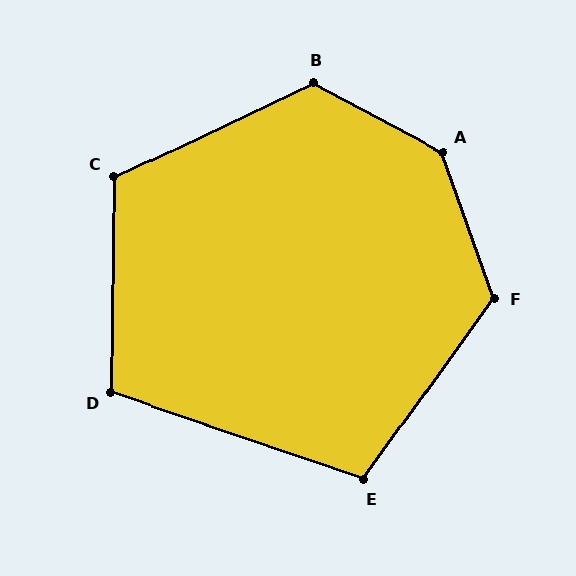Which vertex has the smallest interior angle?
E, at approximately 107 degrees.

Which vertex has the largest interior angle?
A, at approximately 137 degrees.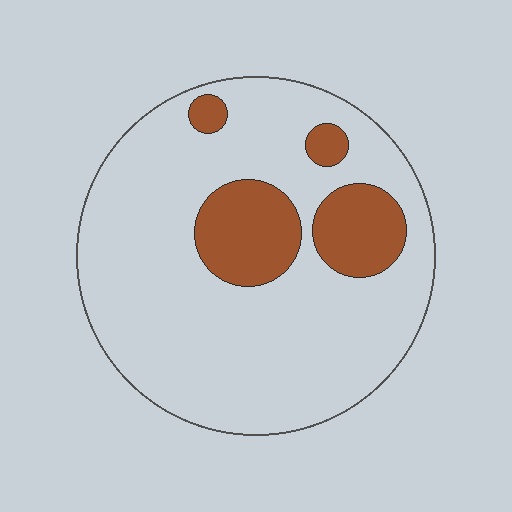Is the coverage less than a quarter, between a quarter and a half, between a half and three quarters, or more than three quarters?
Less than a quarter.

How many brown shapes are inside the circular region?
4.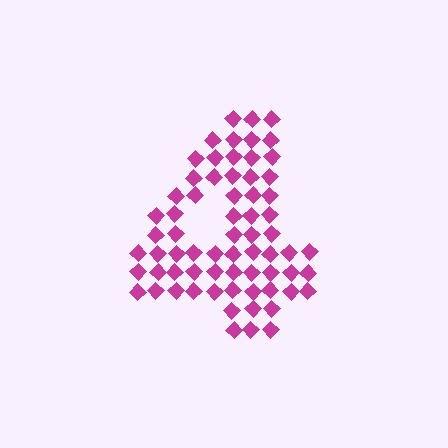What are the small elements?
The small elements are diamonds.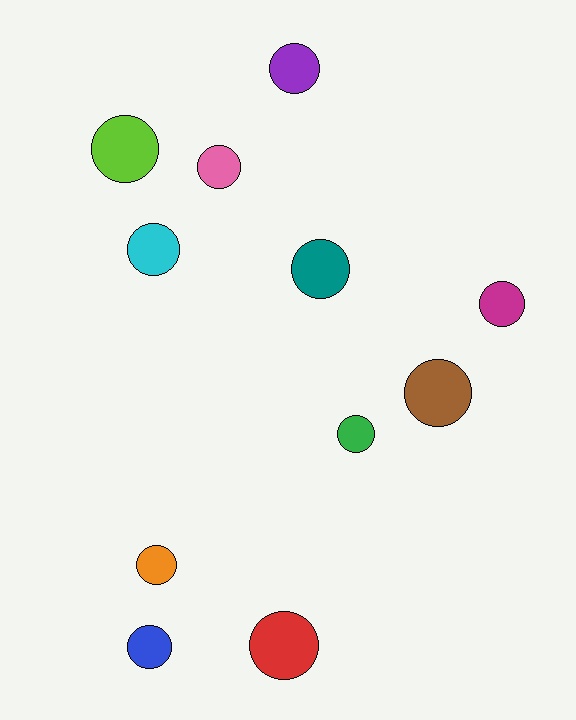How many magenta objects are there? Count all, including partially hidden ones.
There is 1 magenta object.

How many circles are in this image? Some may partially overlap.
There are 11 circles.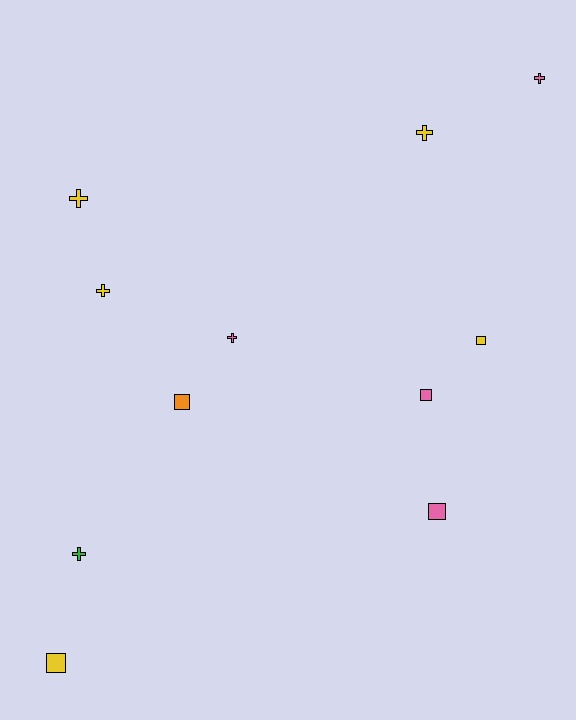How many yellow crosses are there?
There are 3 yellow crosses.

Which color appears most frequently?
Yellow, with 5 objects.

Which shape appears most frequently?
Cross, with 6 objects.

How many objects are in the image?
There are 11 objects.